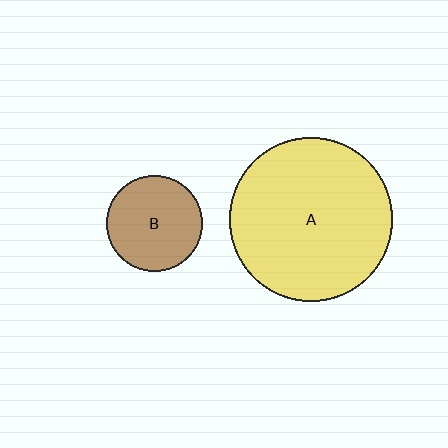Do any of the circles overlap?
No, none of the circles overlap.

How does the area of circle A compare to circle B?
Approximately 2.9 times.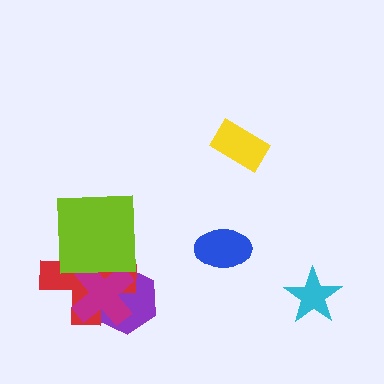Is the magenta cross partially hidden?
Yes, it is partially covered by another shape.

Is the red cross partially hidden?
Yes, it is partially covered by another shape.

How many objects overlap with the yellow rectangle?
0 objects overlap with the yellow rectangle.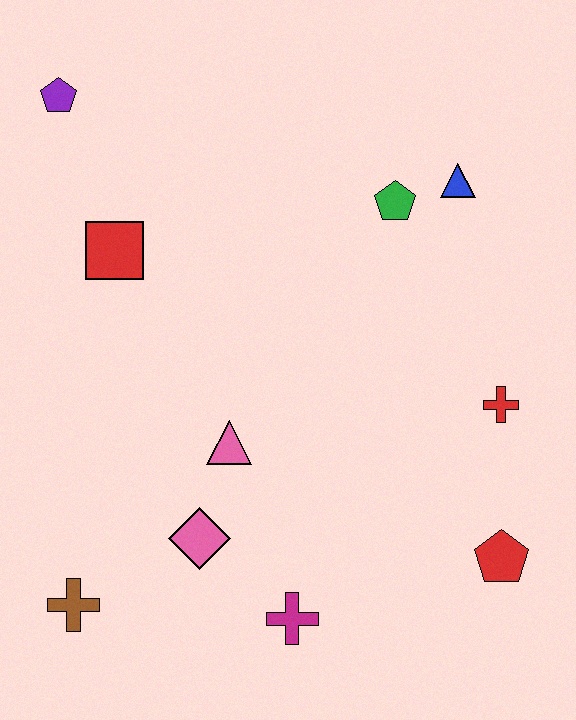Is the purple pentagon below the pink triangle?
No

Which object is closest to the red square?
The purple pentagon is closest to the red square.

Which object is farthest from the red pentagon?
The purple pentagon is farthest from the red pentagon.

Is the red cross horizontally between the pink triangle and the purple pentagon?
No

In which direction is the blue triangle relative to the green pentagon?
The blue triangle is to the right of the green pentagon.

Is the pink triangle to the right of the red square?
Yes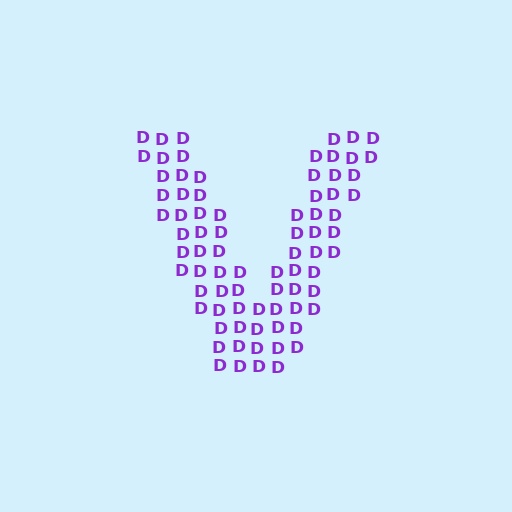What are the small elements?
The small elements are letter D's.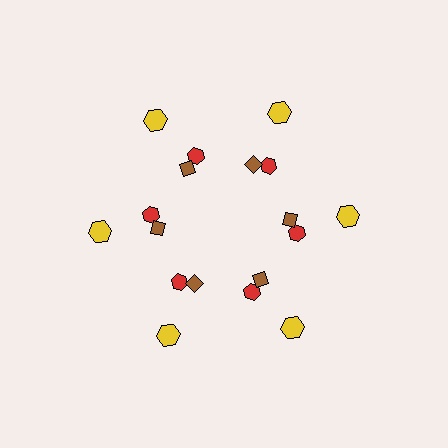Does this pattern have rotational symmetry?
Yes, this pattern has 6-fold rotational symmetry. It looks the same after rotating 60 degrees around the center.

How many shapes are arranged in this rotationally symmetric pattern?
There are 18 shapes, arranged in 6 groups of 3.